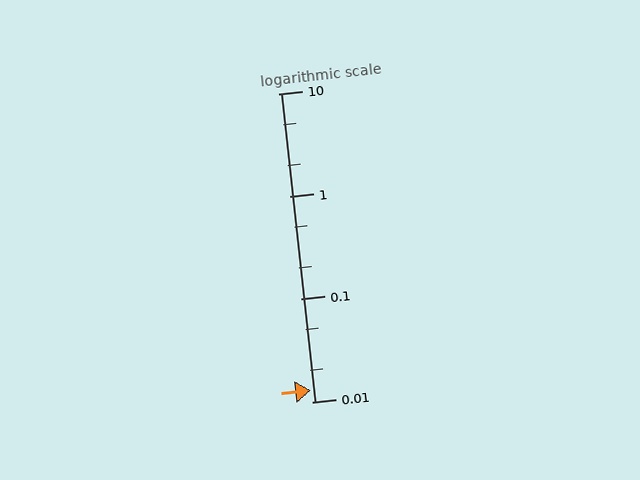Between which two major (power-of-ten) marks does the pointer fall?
The pointer is between 0.01 and 0.1.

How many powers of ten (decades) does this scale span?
The scale spans 3 decades, from 0.01 to 10.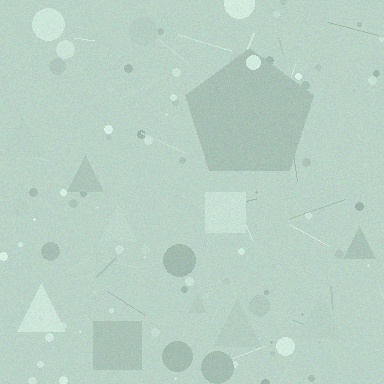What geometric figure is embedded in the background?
A pentagon is embedded in the background.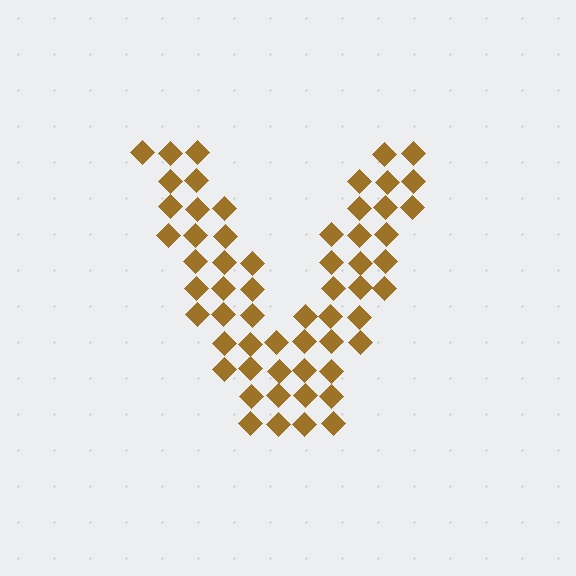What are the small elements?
The small elements are diamonds.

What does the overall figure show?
The overall figure shows the letter V.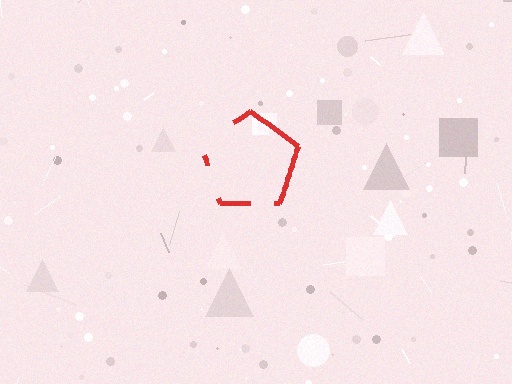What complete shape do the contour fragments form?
The contour fragments form a pentagon.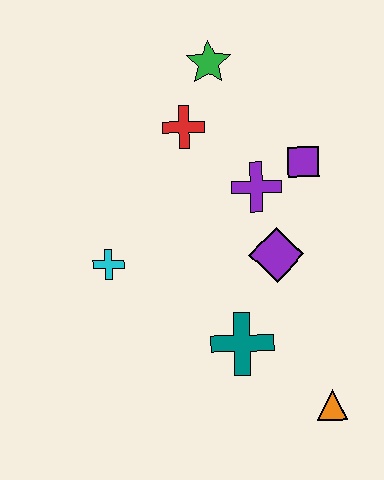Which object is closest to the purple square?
The purple cross is closest to the purple square.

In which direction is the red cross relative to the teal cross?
The red cross is above the teal cross.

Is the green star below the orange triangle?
No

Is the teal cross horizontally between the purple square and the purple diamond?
No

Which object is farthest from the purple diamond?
The green star is farthest from the purple diamond.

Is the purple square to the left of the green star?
No